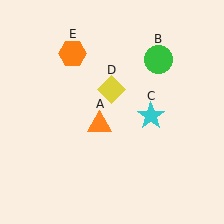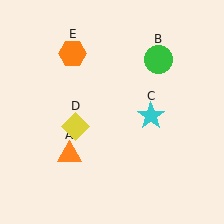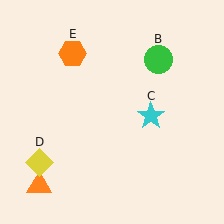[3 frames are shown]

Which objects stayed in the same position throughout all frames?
Green circle (object B) and cyan star (object C) and orange hexagon (object E) remained stationary.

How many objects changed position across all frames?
2 objects changed position: orange triangle (object A), yellow diamond (object D).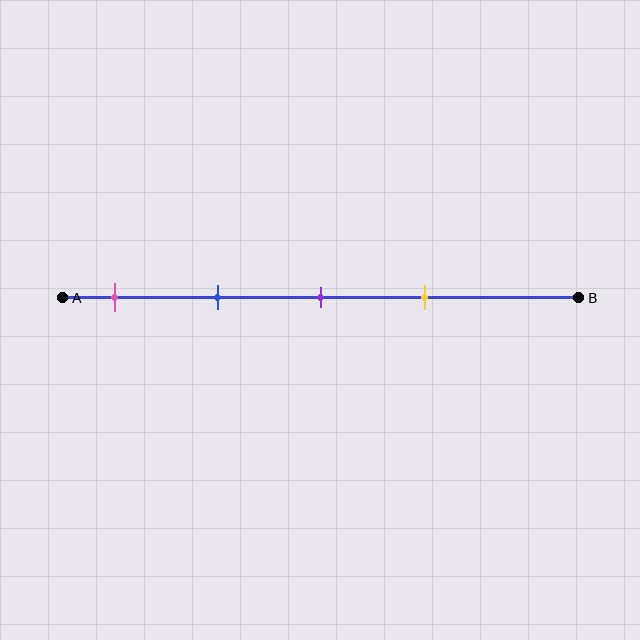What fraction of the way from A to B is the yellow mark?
The yellow mark is approximately 70% (0.7) of the way from A to B.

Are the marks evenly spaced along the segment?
Yes, the marks are approximately evenly spaced.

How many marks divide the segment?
There are 4 marks dividing the segment.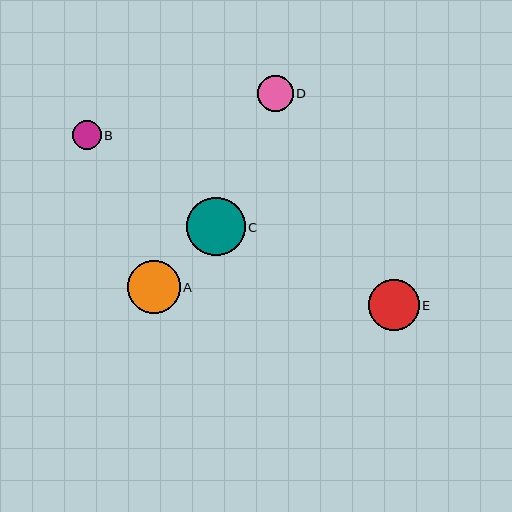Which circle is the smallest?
Circle B is the smallest with a size of approximately 29 pixels.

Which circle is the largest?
Circle C is the largest with a size of approximately 59 pixels.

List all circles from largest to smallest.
From largest to smallest: C, A, E, D, B.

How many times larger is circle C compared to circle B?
Circle C is approximately 2.0 times the size of circle B.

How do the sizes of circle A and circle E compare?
Circle A and circle E are approximately the same size.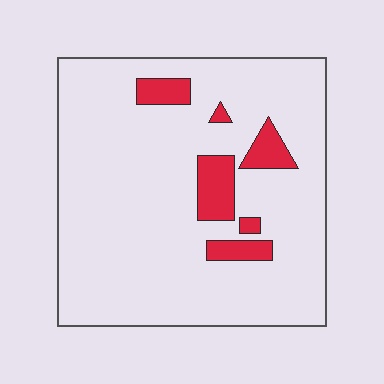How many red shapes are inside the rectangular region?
6.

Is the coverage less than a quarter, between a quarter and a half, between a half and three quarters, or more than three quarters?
Less than a quarter.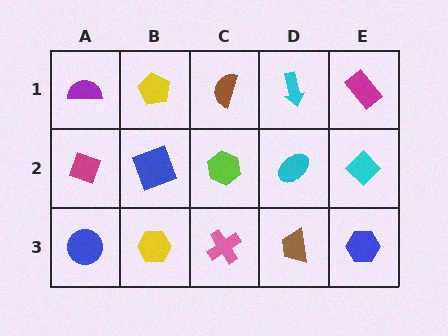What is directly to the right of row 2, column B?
A lime hexagon.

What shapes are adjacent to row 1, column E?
A cyan diamond (row 2, column E), a cyan arrow (row 1, column D).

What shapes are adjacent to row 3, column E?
A cyan diamond (row 2, column E), a brown trapezoid (row 3, column D).